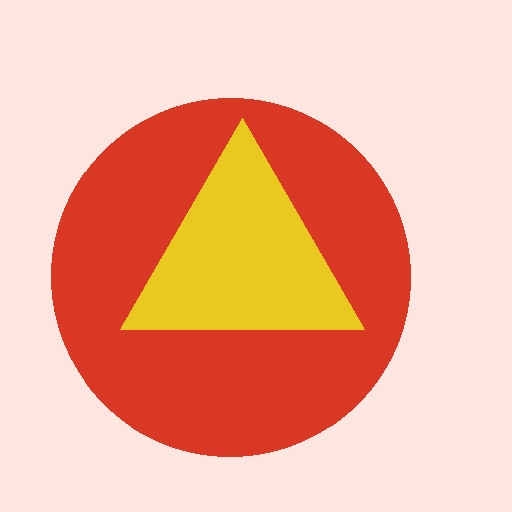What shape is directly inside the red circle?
The yellow triangle.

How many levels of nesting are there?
2.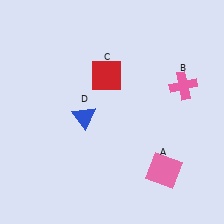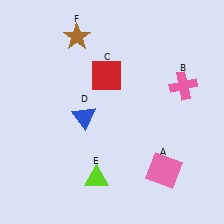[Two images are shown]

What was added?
A lime triangle (E), a brown star (F) were added in Image 2.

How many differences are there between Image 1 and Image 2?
There are 2 differences between the two images.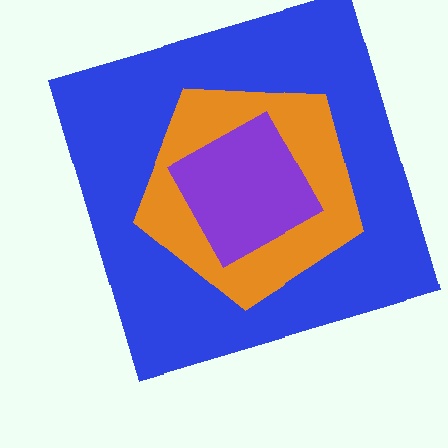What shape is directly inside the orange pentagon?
The purple diamond.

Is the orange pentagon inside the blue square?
Yes.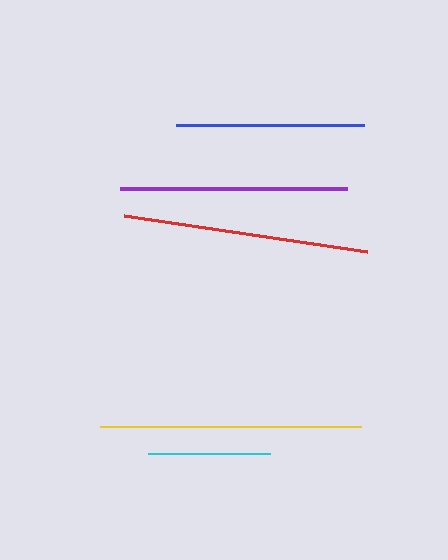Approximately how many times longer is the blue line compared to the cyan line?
The blue line is approximately 1.5 times the length of the cyan line.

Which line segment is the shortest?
The cyan line is the shortest at approximately 122 pixels.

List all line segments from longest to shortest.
From longest to shortest: yellow, red, purple, blue, cyan.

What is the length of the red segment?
The red segment is approximately 245 pixels long.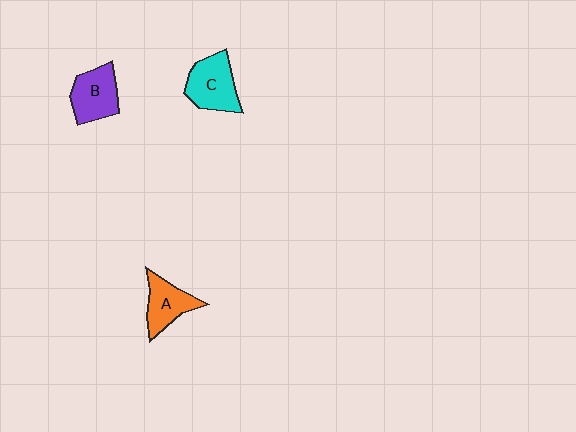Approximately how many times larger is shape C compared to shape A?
Approximately 1.2 times.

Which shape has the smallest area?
Shape A (orange).